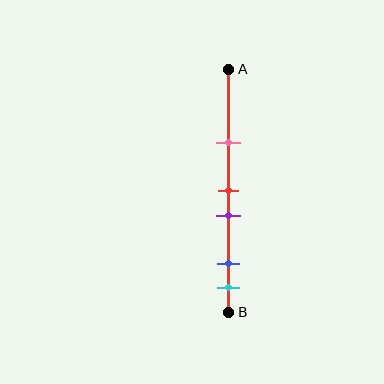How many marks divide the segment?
There are 5 marks dividing the segment.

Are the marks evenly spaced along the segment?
No, the marks are not evenly spaced.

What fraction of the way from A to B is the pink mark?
The pink mark is approximately 30% (0.3) of the way from A to B.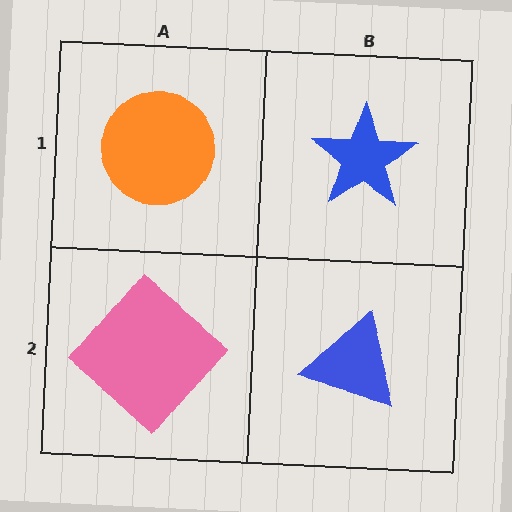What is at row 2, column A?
A pink diamond.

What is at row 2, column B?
A blue triangle.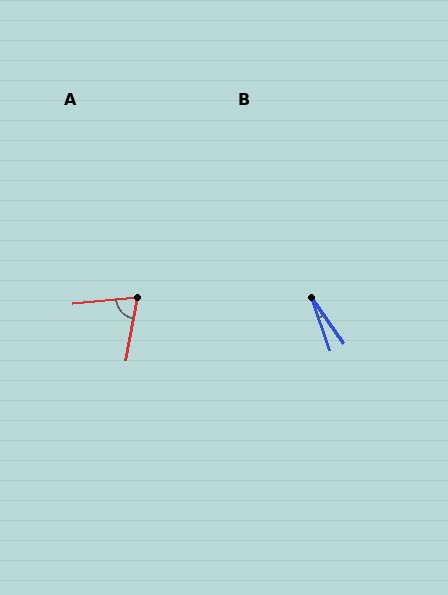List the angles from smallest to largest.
B (16°), A (74°).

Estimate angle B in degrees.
Approximately 16 degrees.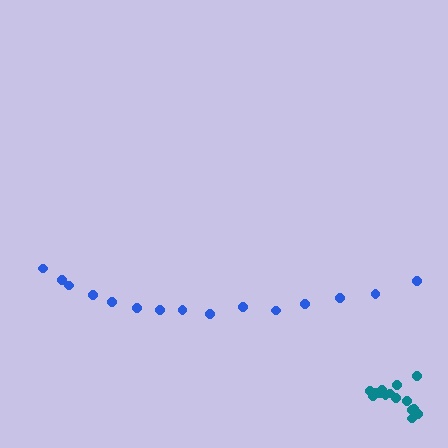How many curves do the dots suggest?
There are 2 distinct paths.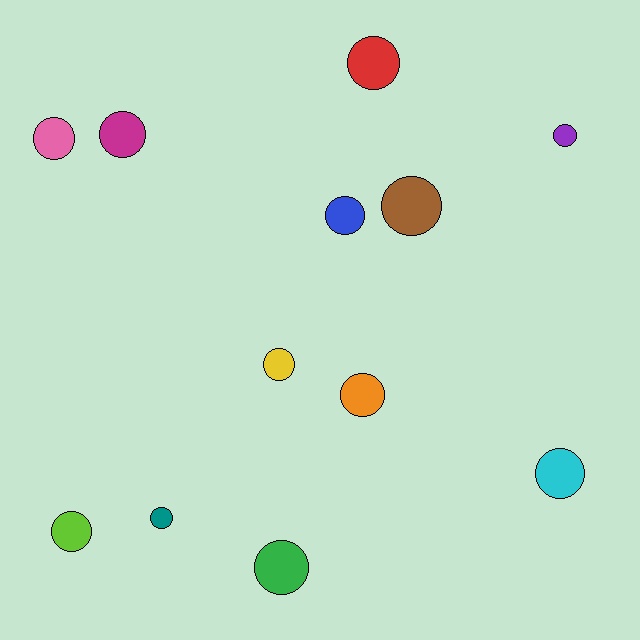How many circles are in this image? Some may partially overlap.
There are 12 circles.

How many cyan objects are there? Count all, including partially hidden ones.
There is 1 cyan object.